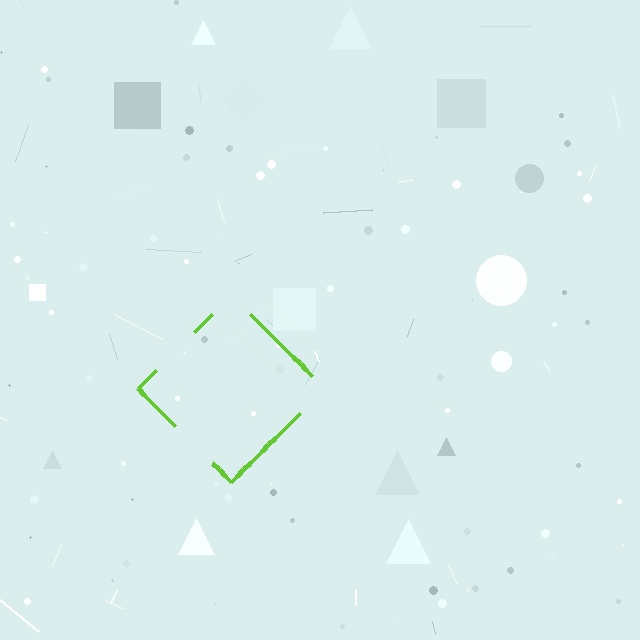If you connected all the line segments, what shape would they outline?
They would outline a diamond.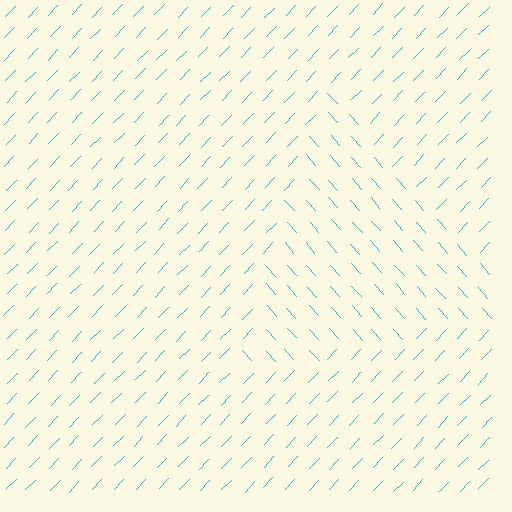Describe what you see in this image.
The image is filled with small cyan line segments. A triangle region in the image has lines oriented differently from the surrounding lines, creating a visible texture boundary.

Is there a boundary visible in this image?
Yes, there is a texture boundary formed by a change in line orientation.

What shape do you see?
I see a triangle.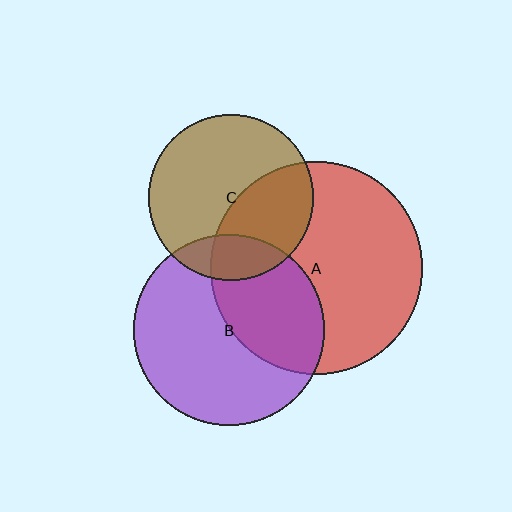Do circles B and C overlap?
Yes.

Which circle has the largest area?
Circle A (red).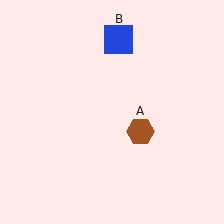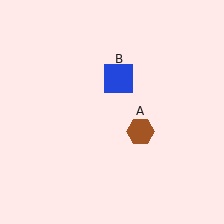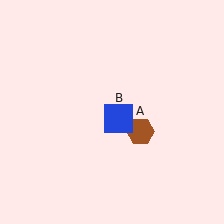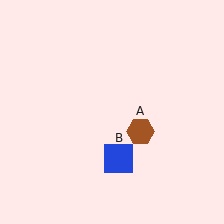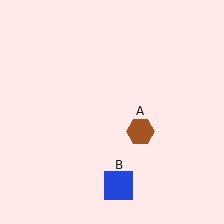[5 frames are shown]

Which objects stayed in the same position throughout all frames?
Brown hexagon (object A) remained stationary.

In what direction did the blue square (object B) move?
The blue square (object B) moved down.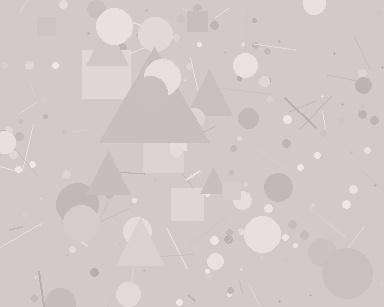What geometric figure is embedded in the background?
A triangle is embedded in the background.